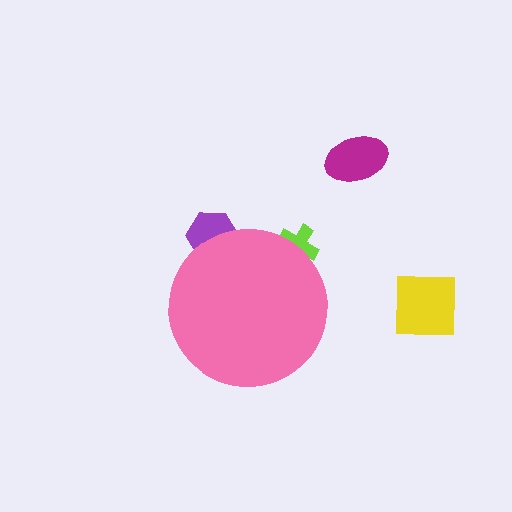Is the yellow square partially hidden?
No, the yellow square is fully visible.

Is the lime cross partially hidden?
Yes, the lime cross is partially hidden behind the pink circle.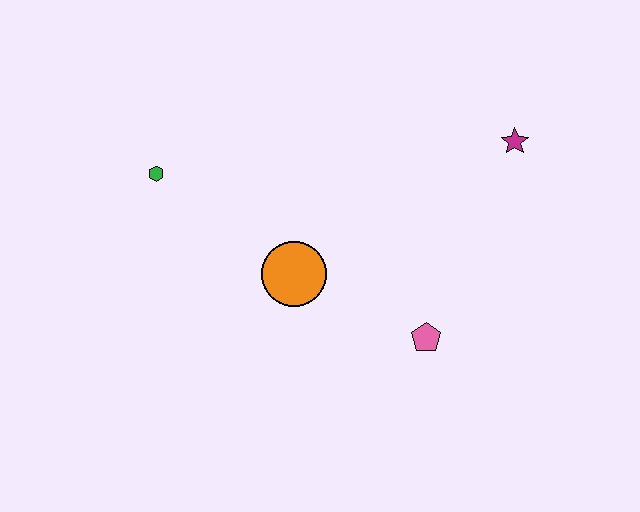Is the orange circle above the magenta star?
No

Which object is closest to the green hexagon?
The orange circle is closest to the green hexagon.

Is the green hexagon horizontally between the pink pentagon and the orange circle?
No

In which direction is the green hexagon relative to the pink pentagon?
The green hexagon is to the left of the pink pentagon.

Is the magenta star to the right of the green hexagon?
Yes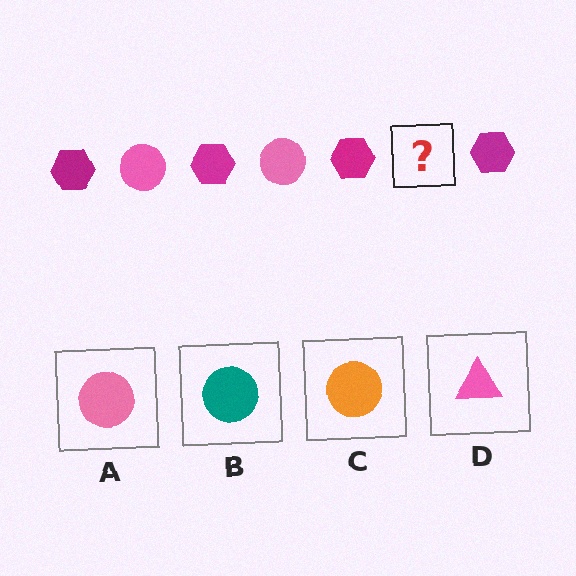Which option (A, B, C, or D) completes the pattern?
A.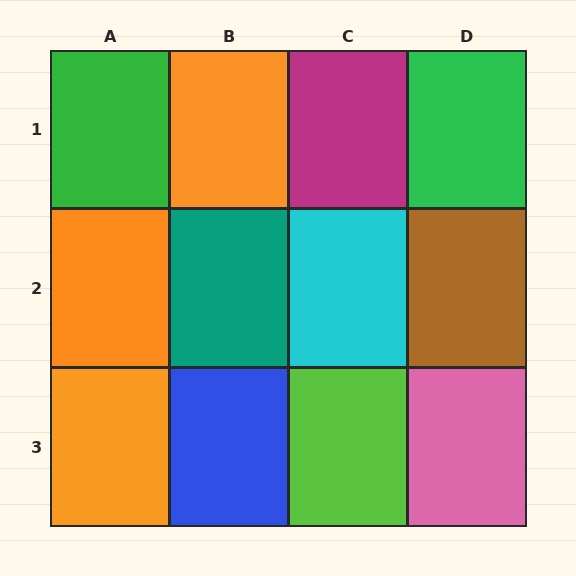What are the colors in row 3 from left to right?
Orange, blue, lime, pink.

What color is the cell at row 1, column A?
Green.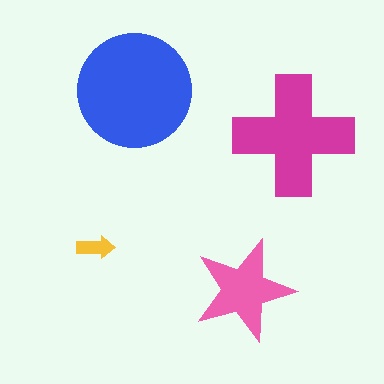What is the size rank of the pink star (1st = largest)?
3rd.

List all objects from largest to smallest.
The blue circle, the magenta cross, the pink star, the yellow arrow.